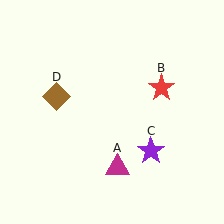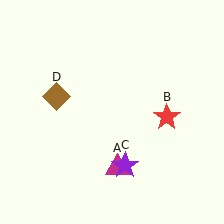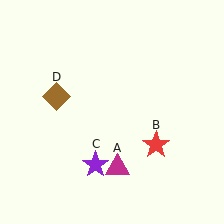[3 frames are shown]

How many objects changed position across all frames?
2 objects changed position: red star (object B), purple star (object C).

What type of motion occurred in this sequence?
The red star (object B), purple star (object C) rotated clockwise around the center of the scene.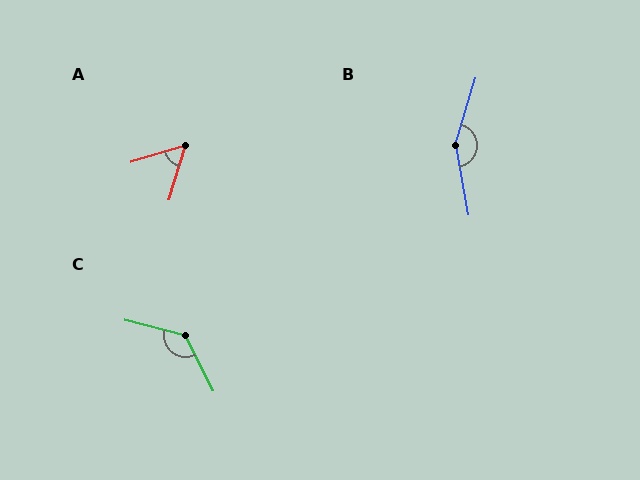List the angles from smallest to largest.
A (57°), C (130°), B (153°).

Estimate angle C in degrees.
Approximately 130 degrees.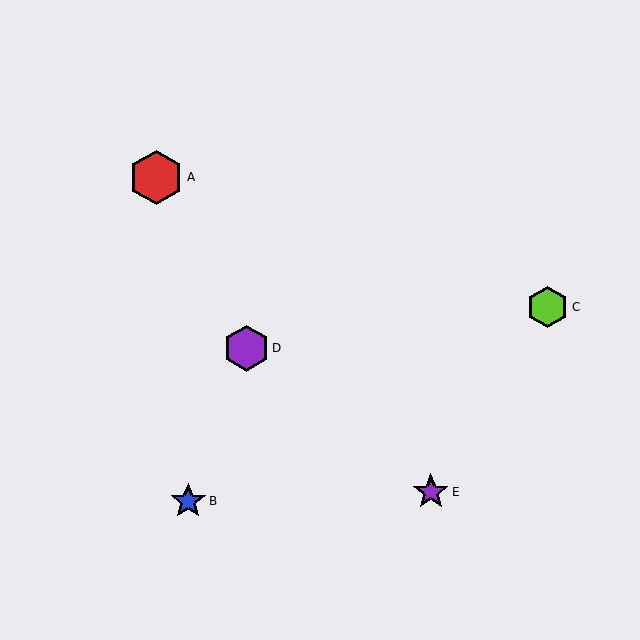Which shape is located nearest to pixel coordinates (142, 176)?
The red hexagon (labeled A) at (156, 177) is nearest to that location.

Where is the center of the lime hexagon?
The center of the lime hexagon is at (548, 307).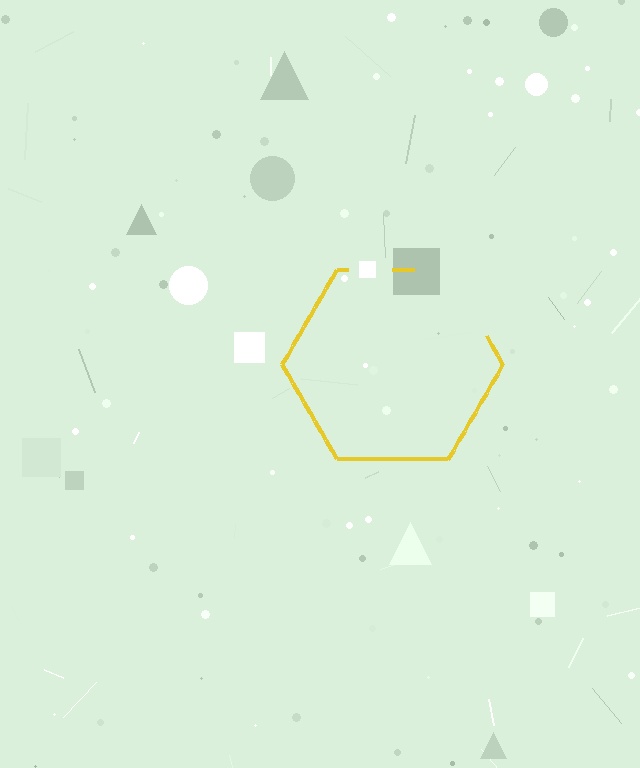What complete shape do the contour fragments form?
The contour fragments form a hexagon.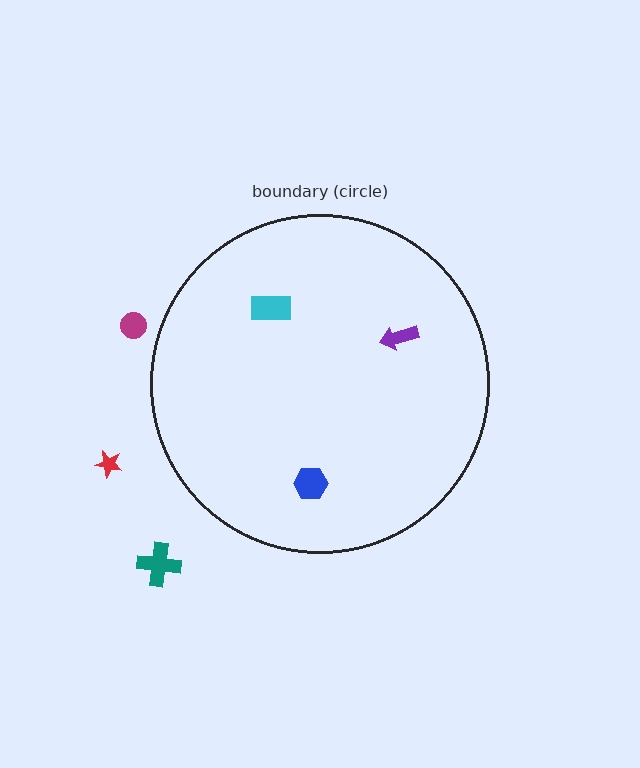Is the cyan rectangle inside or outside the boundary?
Inside.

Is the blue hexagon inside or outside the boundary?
Inside.